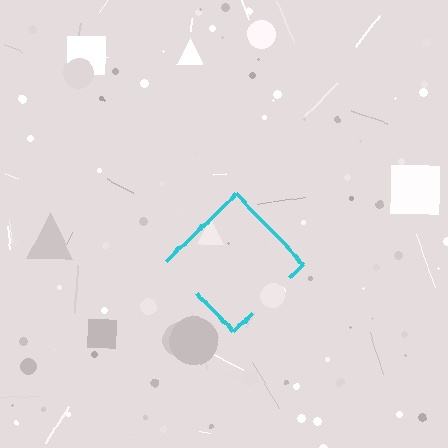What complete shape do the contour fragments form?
The contour fragments form a diamond.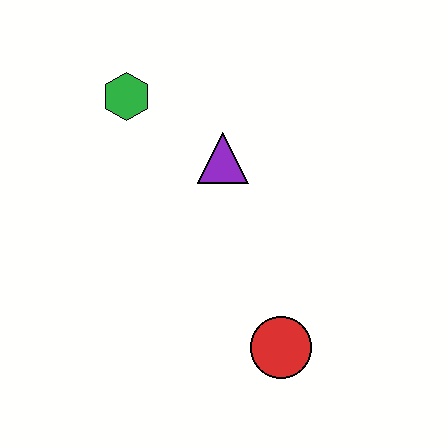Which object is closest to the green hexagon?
The purple triangle is closest to the green hexagon.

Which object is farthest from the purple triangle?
The red circle is farthest from the purple triangle.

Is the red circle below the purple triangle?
Yes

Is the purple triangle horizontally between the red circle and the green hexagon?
Yes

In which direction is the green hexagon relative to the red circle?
The green hexagon is above the red circle.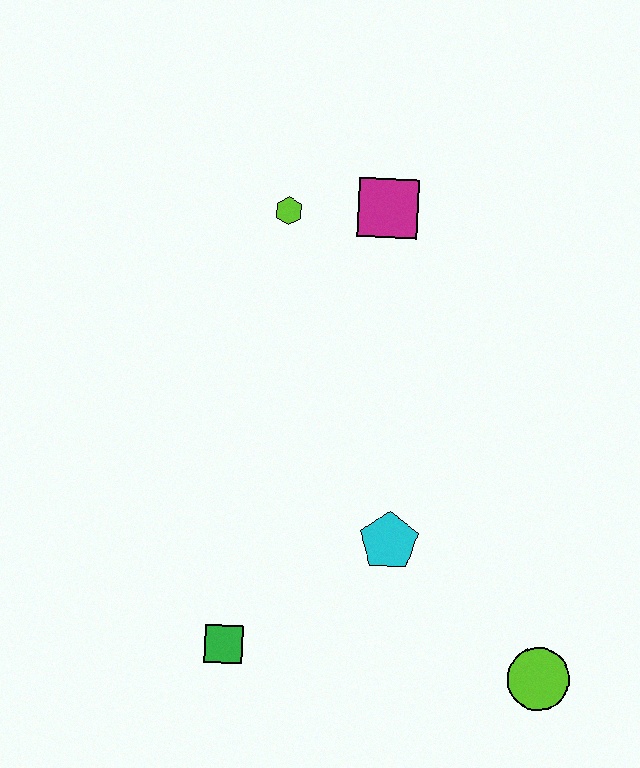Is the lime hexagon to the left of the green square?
No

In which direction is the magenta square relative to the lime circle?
The magenta square is above the lime circle.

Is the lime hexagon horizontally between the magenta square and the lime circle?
No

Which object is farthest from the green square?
The magenta square is farthest from the green square.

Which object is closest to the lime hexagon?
The magenta square is closest to the lime hexagon.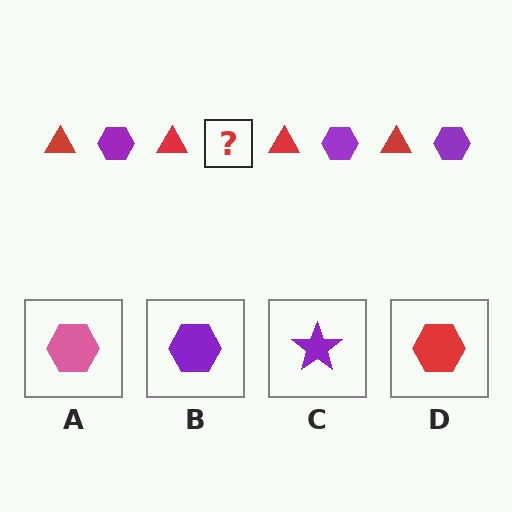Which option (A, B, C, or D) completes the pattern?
B.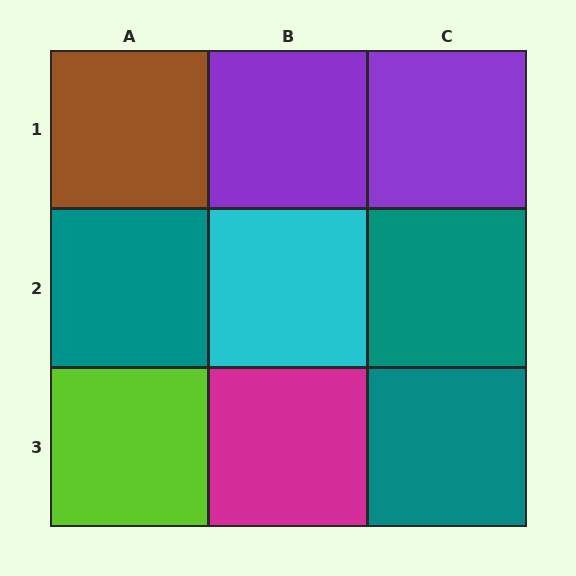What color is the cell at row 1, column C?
Purple.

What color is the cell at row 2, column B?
Cyan.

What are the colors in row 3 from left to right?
Lime, magenta, teal.